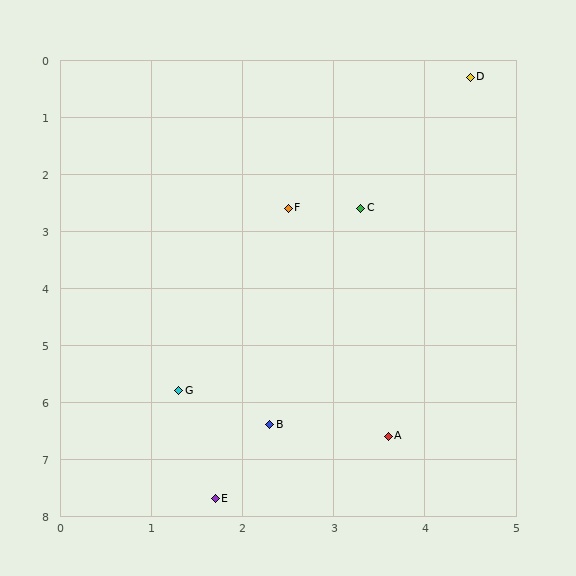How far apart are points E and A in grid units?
Points E and A are about 2.2 grid units apart.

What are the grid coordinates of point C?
Point C is at approximately (3.3, 2.6).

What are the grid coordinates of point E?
Point E is at approximately (1.7, 7.7).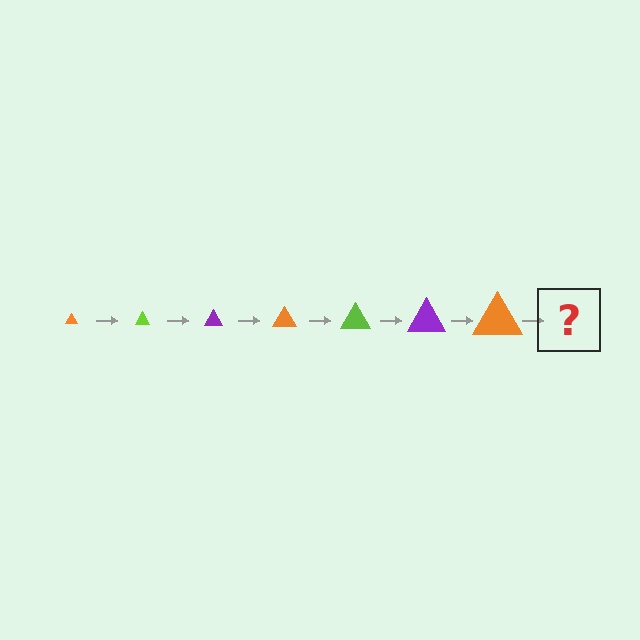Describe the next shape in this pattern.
It should be a lime triangle, larger than the previous one.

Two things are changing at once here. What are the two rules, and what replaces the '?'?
The two rules are that the triangle grows larger each step and the color cycles through orange, lime, and purple. The '?' should be a lime triangle, larger than the previous one.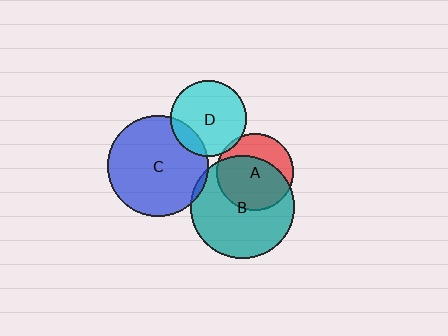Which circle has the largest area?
Circle B (teal).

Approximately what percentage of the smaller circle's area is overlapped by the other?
Approximately 15%.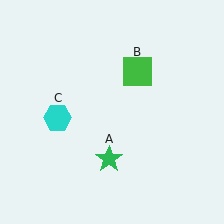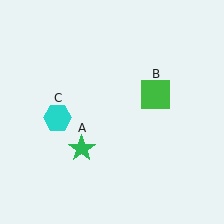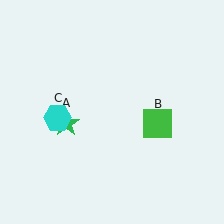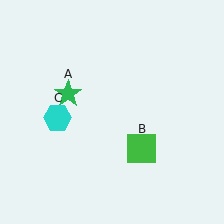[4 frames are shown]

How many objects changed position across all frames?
2 objects changed position: green star (object A), green square (object B).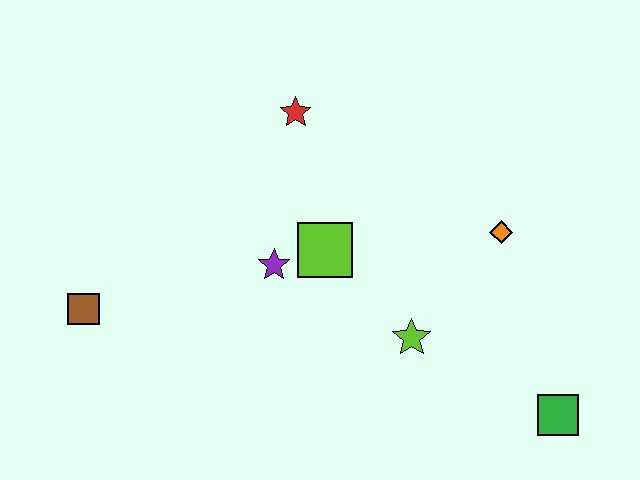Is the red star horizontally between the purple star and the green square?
Yes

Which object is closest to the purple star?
The lime square is closest to the purple star.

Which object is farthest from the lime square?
The green square is farthest from the lime square.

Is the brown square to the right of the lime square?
No